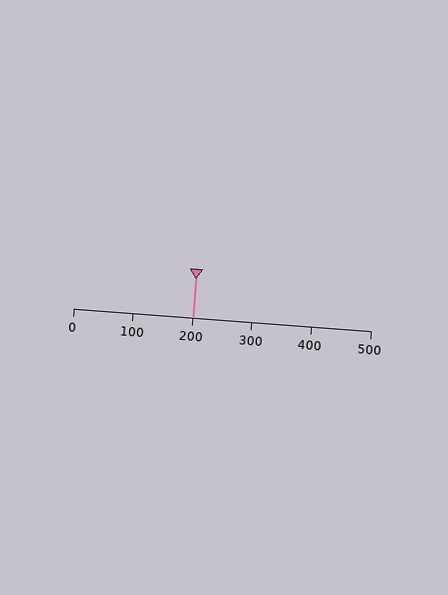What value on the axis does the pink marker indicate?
The marker indicates approximately 200.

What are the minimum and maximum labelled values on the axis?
The axis runs from 0 to 500.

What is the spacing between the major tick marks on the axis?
The major ticks are spaced 100 apart.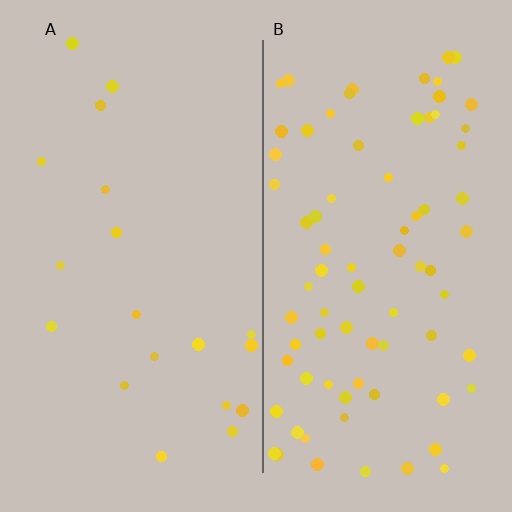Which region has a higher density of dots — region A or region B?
B (the right).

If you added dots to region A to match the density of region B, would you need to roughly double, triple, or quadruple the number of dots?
Approximately quadruple.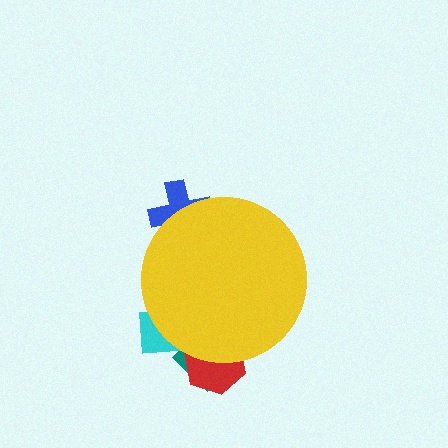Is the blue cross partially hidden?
Yes, the blue cross is partially hidden behind the yellow circle.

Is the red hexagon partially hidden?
Yes, the red hexagon is partially hidden behind the yellow circle.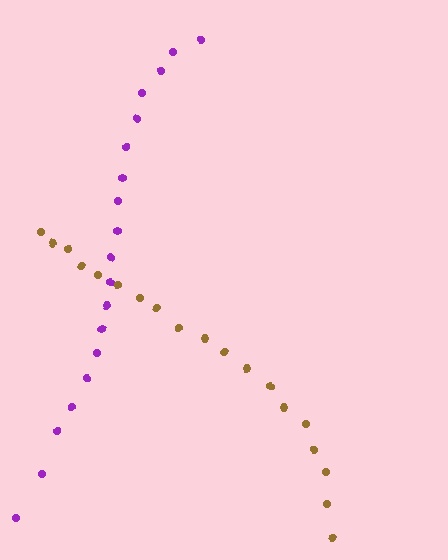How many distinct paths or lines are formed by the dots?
There are 2 distinct paths.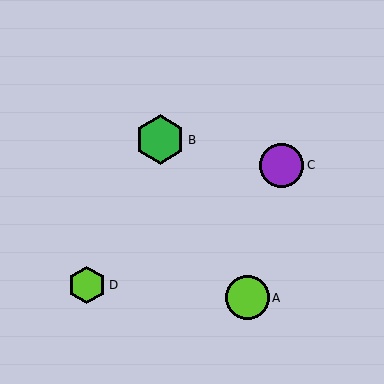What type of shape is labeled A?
Shape A is a lime circle.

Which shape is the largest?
The green hexagon (labeled B) is the largest.